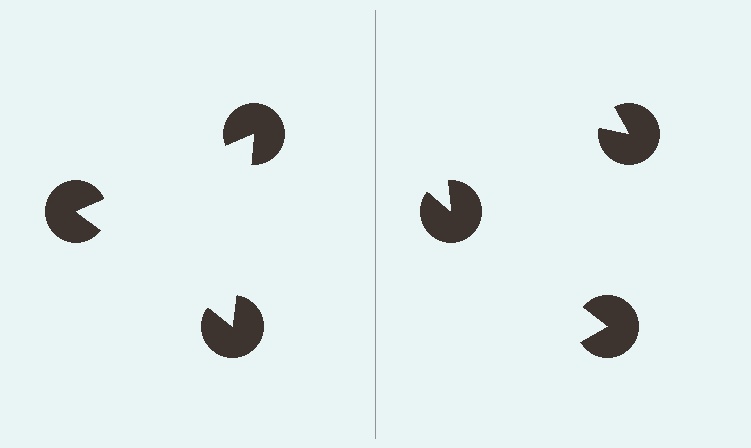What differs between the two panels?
The pac-man discs are positioned identically on both sides; only the wedge orientations differ. On the left they align to a triangle; on the right they are misaligned.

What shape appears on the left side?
An illusory triangle.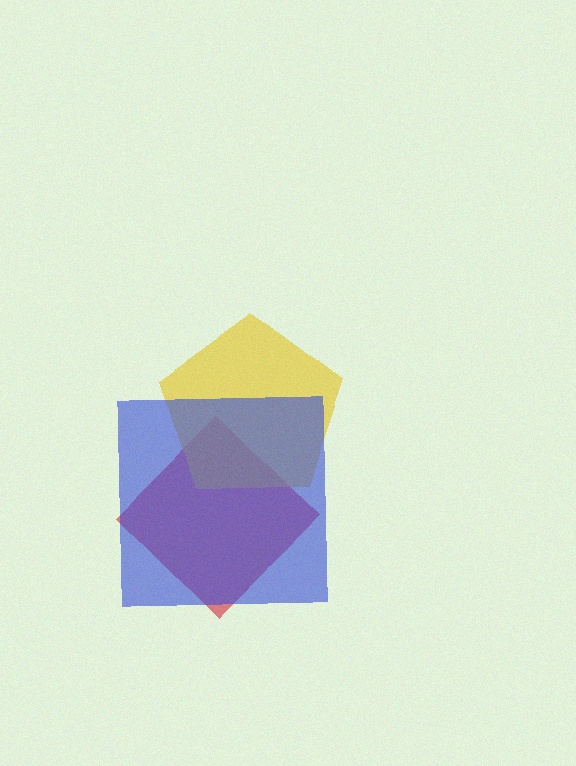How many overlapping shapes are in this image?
There are 3 overlapping shapes in the image.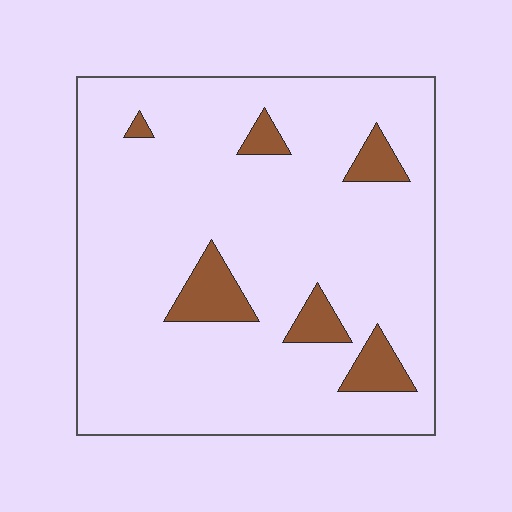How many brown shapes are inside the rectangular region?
6.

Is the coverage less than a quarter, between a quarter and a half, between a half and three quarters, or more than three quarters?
Less than a quarter.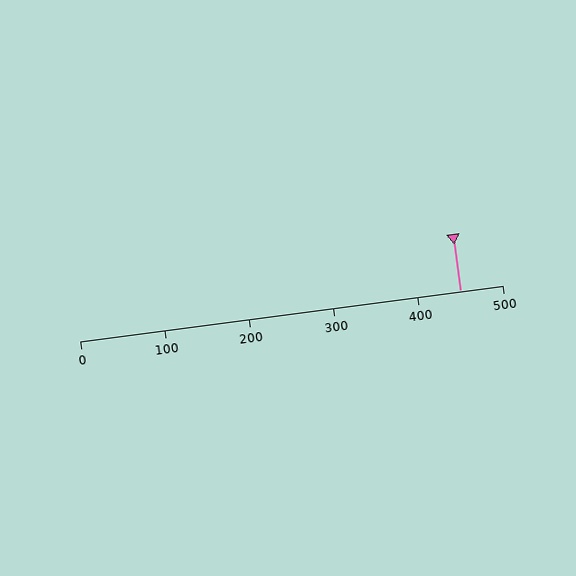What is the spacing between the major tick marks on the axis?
The major ticks are spaced 100 apart.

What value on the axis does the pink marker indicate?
The marker indicates approximately 450.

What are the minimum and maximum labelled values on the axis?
The axis runs from 0 to 500.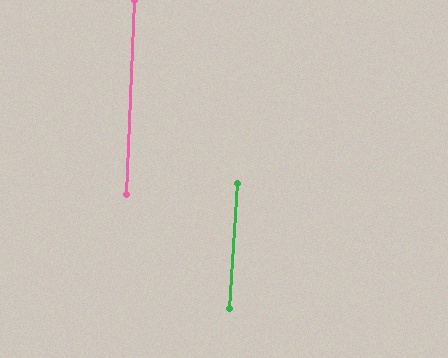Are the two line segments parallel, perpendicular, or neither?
Parallel — their directions differ by only 1.4°.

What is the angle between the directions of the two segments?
Approximately 1 degree.